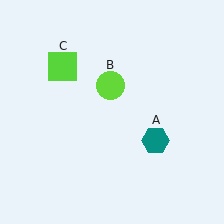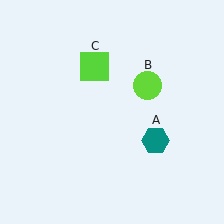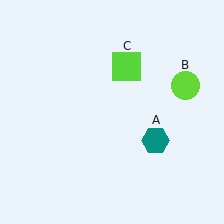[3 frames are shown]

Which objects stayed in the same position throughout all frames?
Teal hexagon (object A) remained stationary.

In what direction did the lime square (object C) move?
The lime square (object C) moved right.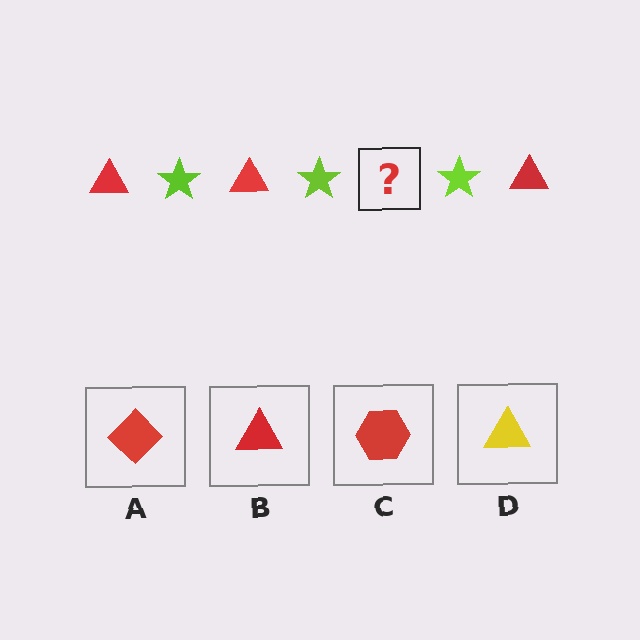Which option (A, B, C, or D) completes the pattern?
B.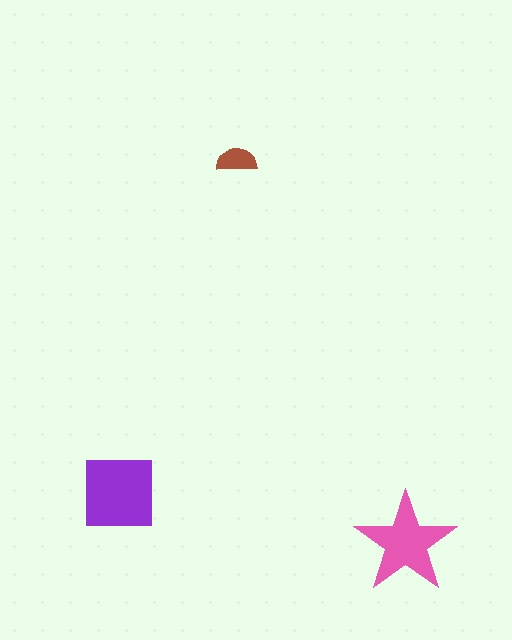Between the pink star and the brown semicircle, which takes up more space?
The pink star.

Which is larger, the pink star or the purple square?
The purple square.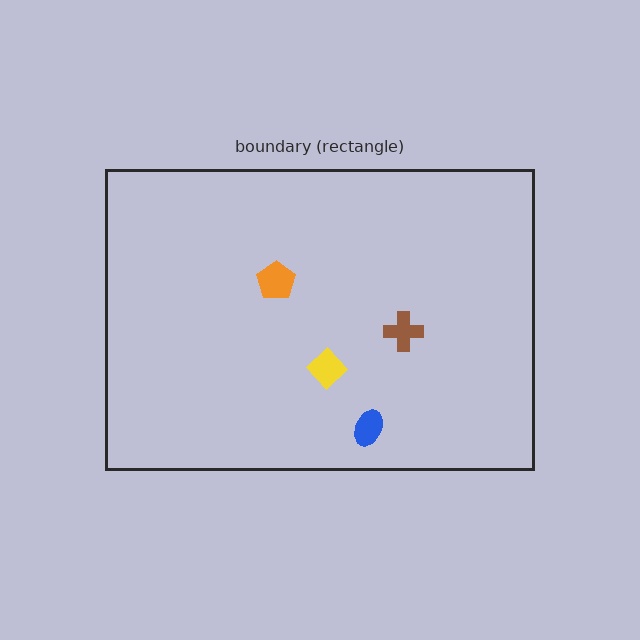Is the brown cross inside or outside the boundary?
Inside.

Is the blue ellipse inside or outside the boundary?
Inside.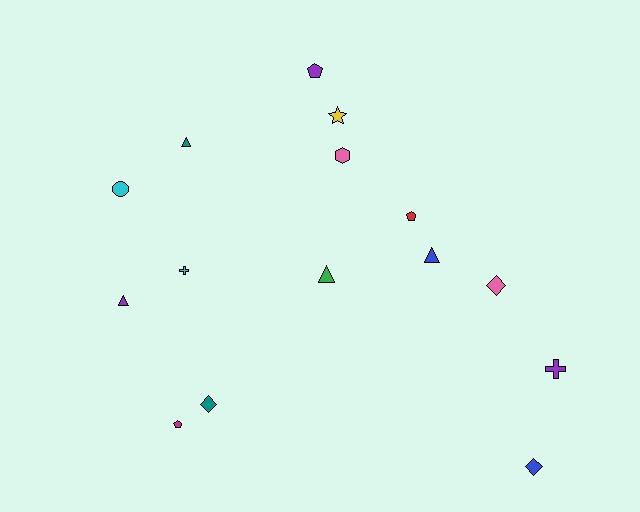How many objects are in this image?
There are 15 objects.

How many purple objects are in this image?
There are 3 purple objects.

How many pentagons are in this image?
There are 3 pentagons.